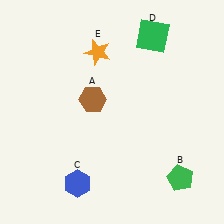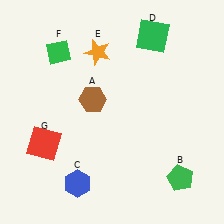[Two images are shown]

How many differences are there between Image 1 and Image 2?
There are 2 differences between the two images.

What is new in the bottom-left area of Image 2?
A red square (G) was added in the bottom-left area of Image 2.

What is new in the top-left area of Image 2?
A green diamond (F) was added in the top-left area of Image 2.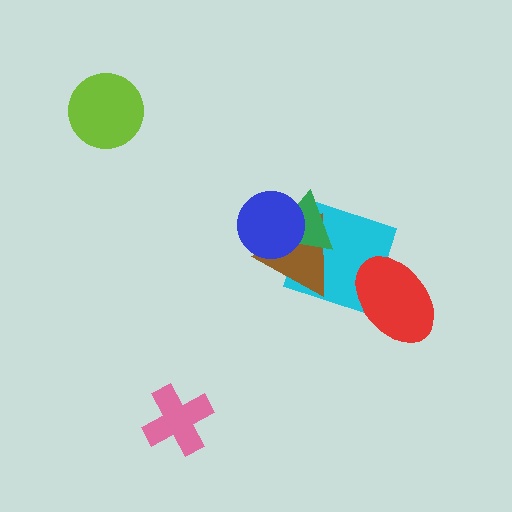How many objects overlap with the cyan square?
3 objects overlap with the cyan square.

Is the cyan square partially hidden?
Yes, it is partially covered by another shape.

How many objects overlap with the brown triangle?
3 objects overlap with the brown triangle.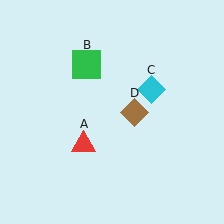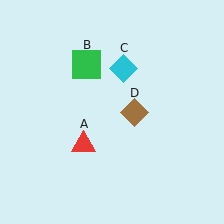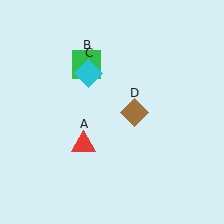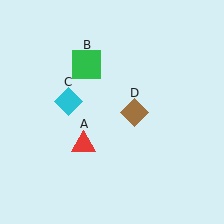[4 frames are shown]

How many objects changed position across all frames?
1 object changed position: cyan diamond (object C).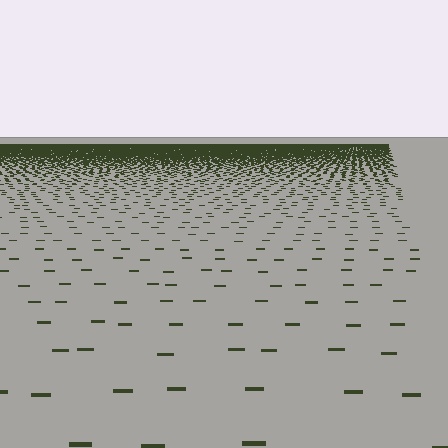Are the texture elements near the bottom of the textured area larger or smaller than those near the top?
Larger. Near the bottom, elements are closer to the viewer and appear at a bigger on-screen size.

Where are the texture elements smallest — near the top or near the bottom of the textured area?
Near the top.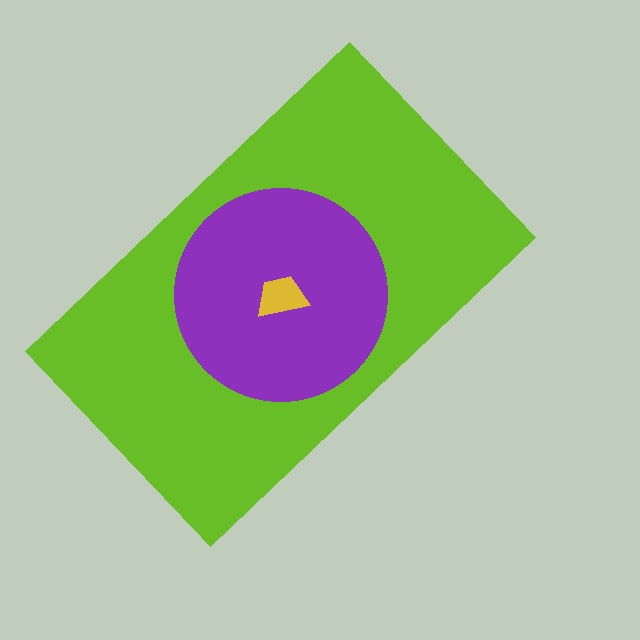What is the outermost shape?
The lime rectangle.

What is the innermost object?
The yellow trapezoid.